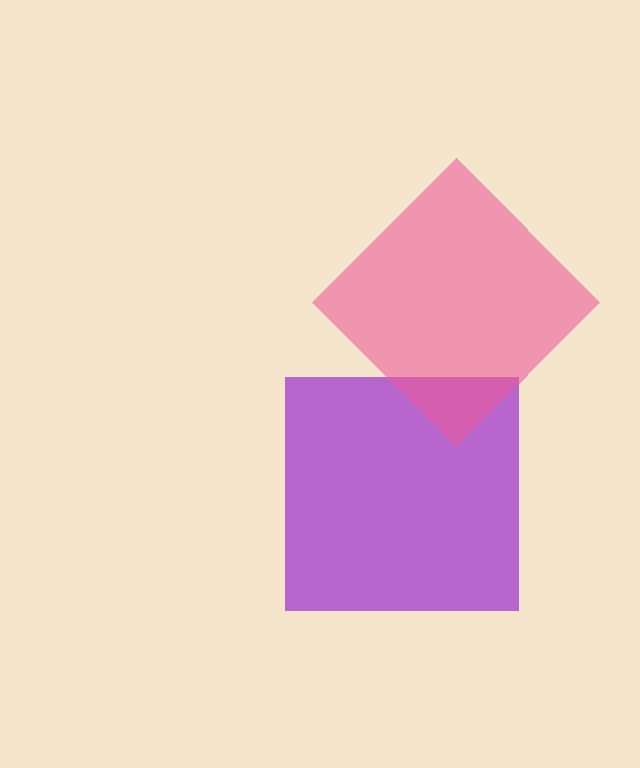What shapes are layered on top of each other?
The layered shapes are: a purple square, a pink diamond.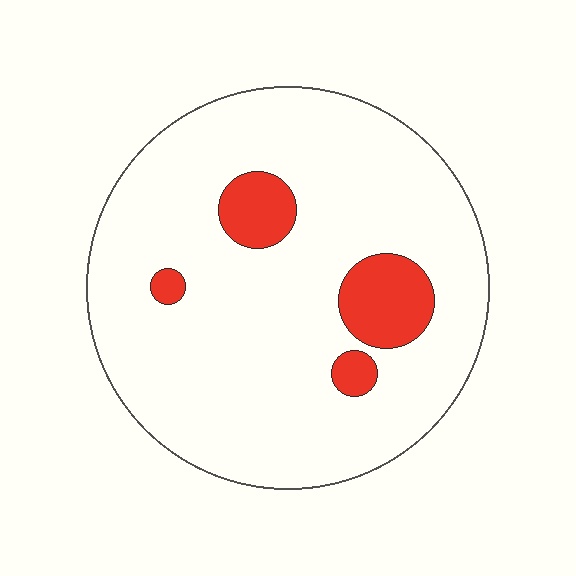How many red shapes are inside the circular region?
4.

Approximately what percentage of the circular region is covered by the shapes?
Approximately 10%.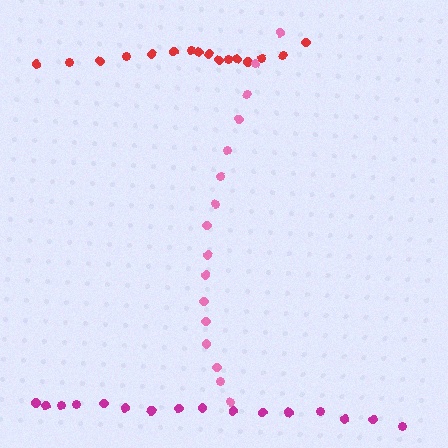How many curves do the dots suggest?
There are 3 distinct paths.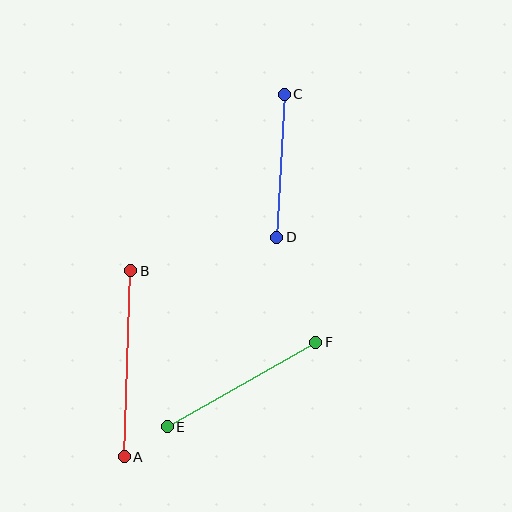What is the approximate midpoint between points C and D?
The midpoint is at approximately (280, 166) pixels.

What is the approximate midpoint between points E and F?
The midpoint is at approximately (241, 385) pixels.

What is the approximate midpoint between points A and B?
The midpoint is at approximately (128, 364) pixels.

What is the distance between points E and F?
The distance is approximately 171 pixels.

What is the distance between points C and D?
The distance is approximately 143 pixels.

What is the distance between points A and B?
The distance is approximately 186 pixels.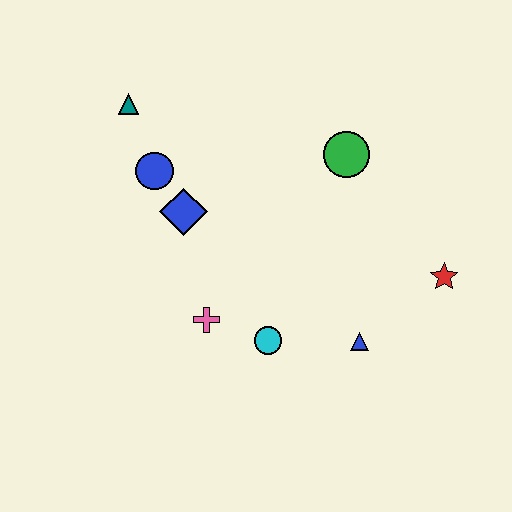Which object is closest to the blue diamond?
The blue circle is closest to the blue diamond.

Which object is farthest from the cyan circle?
The teal triangle is farthest from the cyan circle.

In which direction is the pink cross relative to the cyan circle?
The pink cross is to the left of the cyan circle.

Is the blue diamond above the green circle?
No